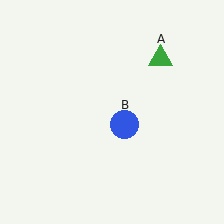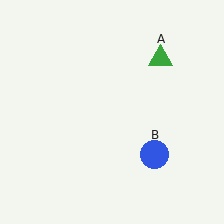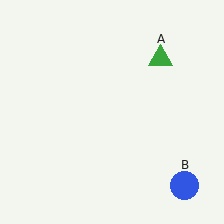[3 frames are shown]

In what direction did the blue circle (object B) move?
The blue circle (object B) moved down and to the right.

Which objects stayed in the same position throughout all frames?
Green triangle (object A) remained stationary.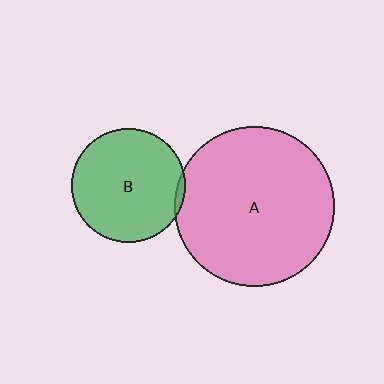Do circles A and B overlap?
Yes.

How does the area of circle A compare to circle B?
Approximately 2.0 times.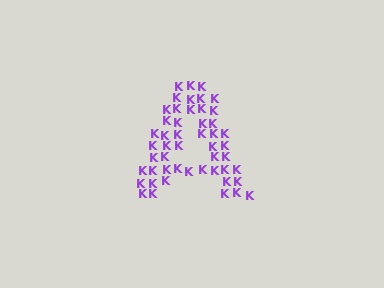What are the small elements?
The small elements are letter K's.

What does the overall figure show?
The overall figure shows the letter A.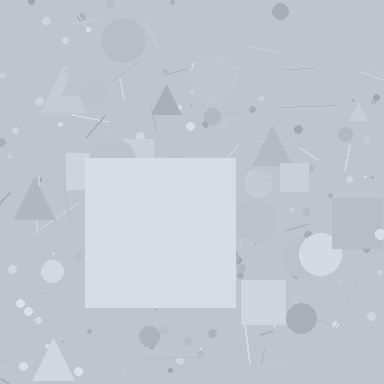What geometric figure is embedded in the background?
A square is embedded in the background.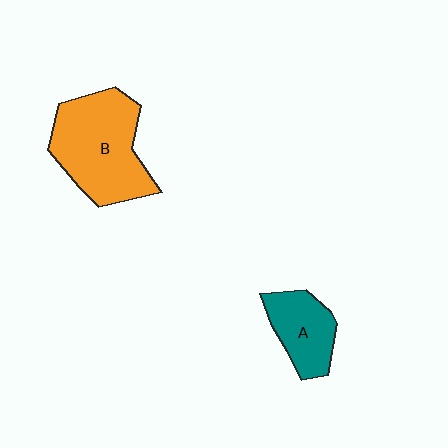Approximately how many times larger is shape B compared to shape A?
Approximately 1.9 times.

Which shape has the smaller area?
Shape A (teal).